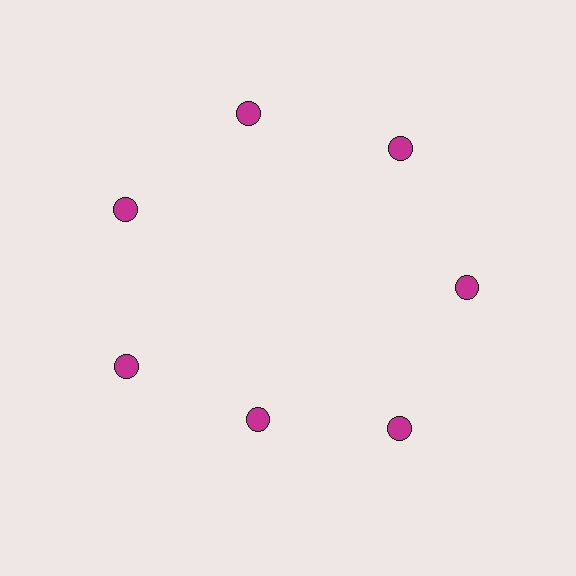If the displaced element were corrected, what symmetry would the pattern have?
It would have 7-fold rotational symmetry — the pattern would map onto itself every 51 degrees.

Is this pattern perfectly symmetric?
No. The 7 magenta circles are arranged in a ring, but one element near the 6 o'clock position is pulled inward toward the center, breaking the 7-fold rotational symmetry.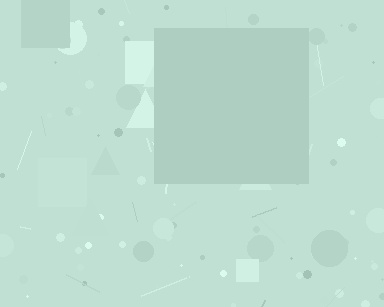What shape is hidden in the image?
A square is hidden in the image.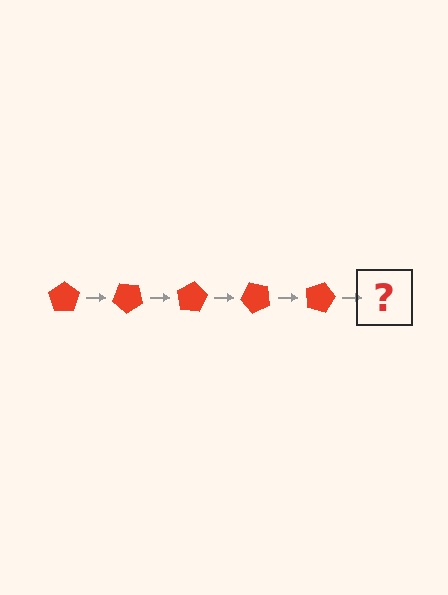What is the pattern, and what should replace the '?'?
The pattern is that the pentagon rotates 40 degrees each step. The '?' should be a red pentagon rotated 200 degrees.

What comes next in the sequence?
The next element should be a red pentagon rotated 200 degrees.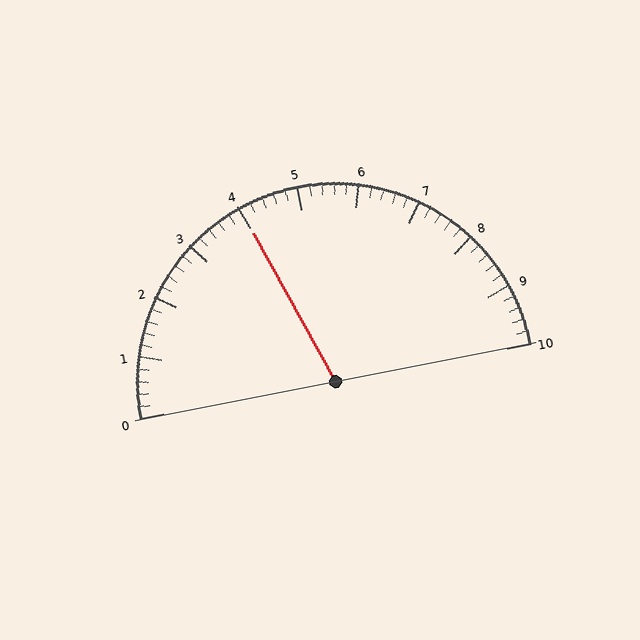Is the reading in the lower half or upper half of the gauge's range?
The reading is in the lower half of the range (0 to 10).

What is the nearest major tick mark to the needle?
The nearest major tick mark is 4.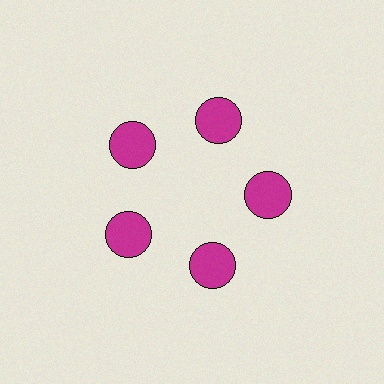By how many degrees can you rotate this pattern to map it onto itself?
The pattern maps onto itself every 72 degrees of rotation.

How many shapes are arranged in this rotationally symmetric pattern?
There are 5 shapes, arranged in 5 groups of 1.